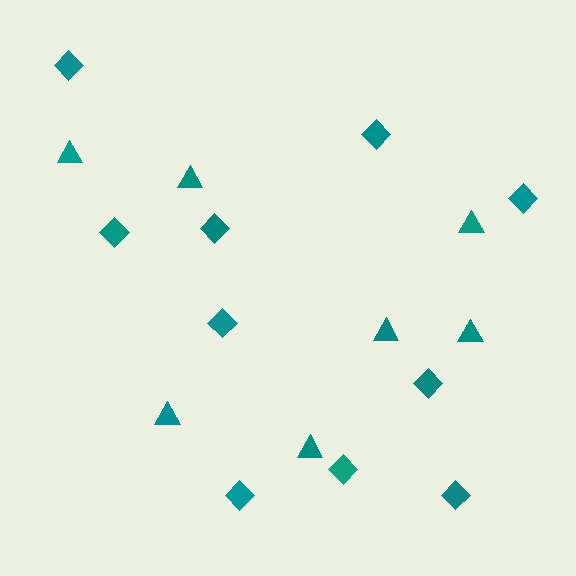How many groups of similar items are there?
There are 2 groups: one group of triangles (7) and one group of diamonds (10).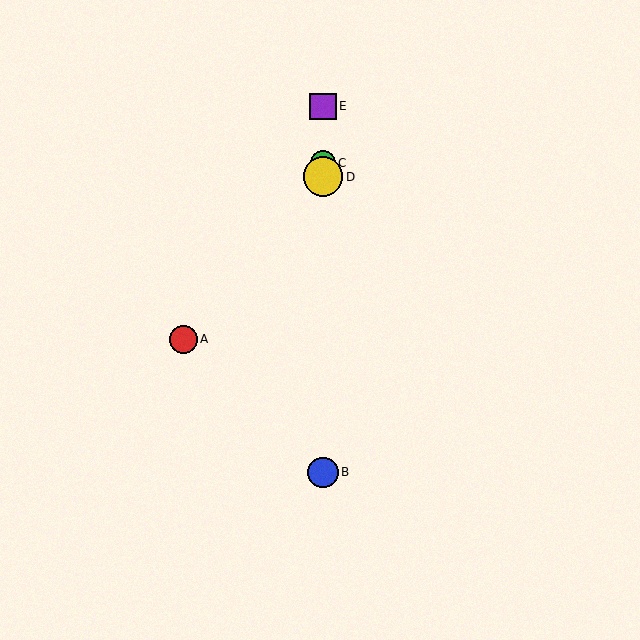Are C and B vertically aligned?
Yes, both are at x≈323.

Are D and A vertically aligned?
No, D is at x≈323 and A is at x≈183.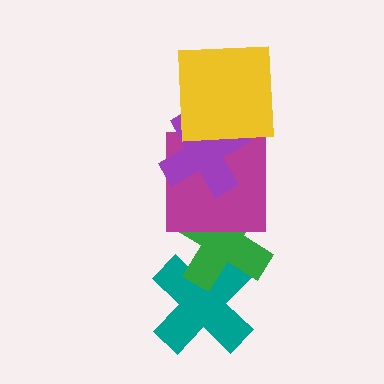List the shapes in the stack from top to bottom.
From top to bottom: the yellow square, the purple cross, the magenta square, the green cross, the teal cross.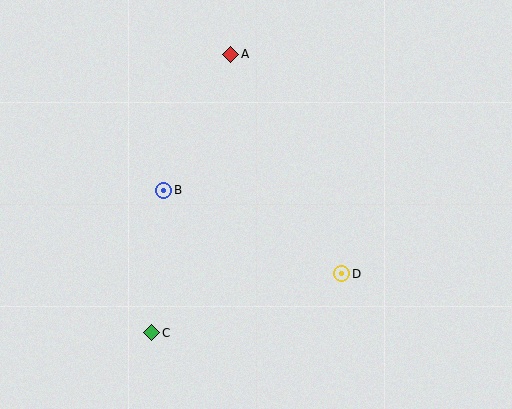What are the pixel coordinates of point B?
Point B is at (164, 190).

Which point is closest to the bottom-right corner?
Point D is closest to the bottom-right corner.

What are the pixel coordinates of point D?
Point D is at (342, 274).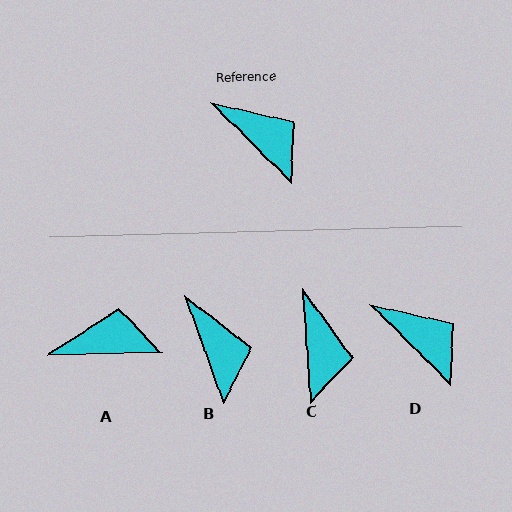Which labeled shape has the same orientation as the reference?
D.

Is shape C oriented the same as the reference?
No, it is off by about 41 degrees.